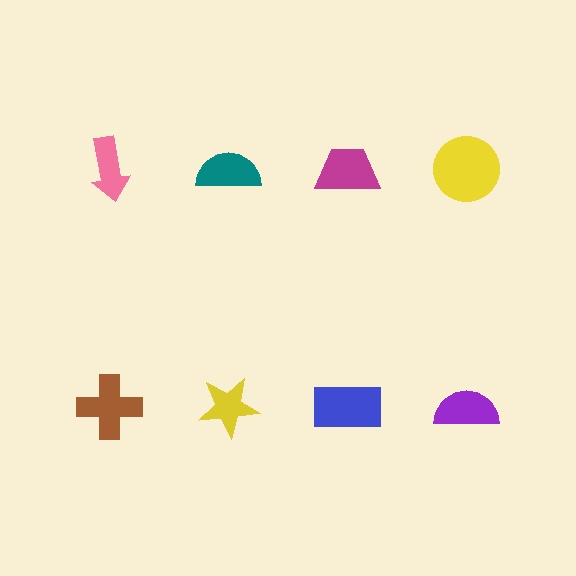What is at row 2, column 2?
A yellow star.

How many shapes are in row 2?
4 shapes.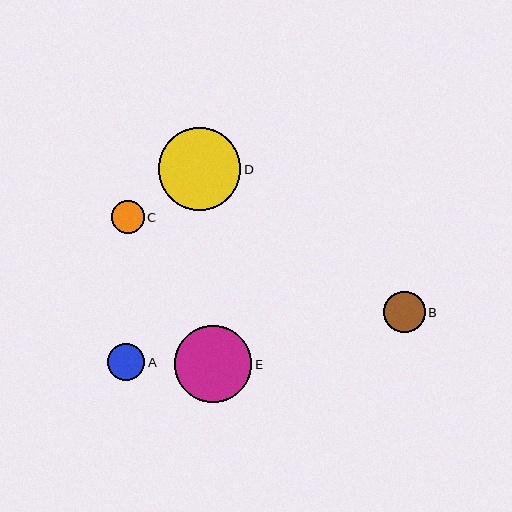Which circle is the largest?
Circle D is the largest with a size of approximately 83 pixels.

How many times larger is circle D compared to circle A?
Circle D is approximately 2.2 times the size of circle A.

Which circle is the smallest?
Circle C is the smallest with a size of approximately 33 pixels.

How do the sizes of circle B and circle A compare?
Circle B and circle A are approximately the same size.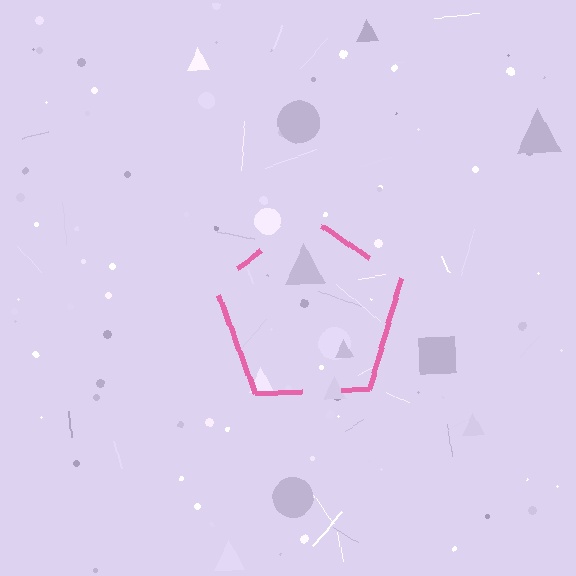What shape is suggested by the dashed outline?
The dashed outline suggests a pentagon.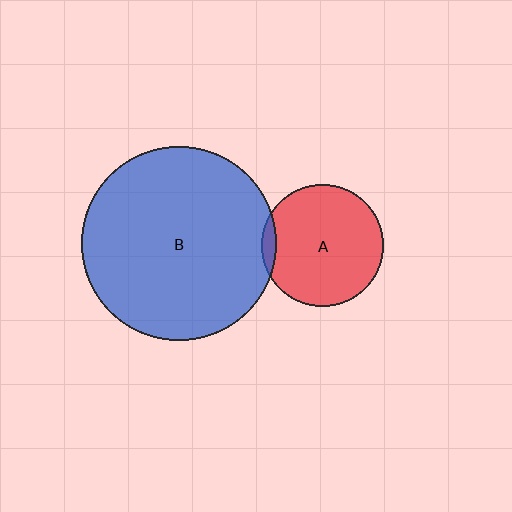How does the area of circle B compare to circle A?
Approximately 2.5 times.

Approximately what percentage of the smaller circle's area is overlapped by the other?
Approximately 5%.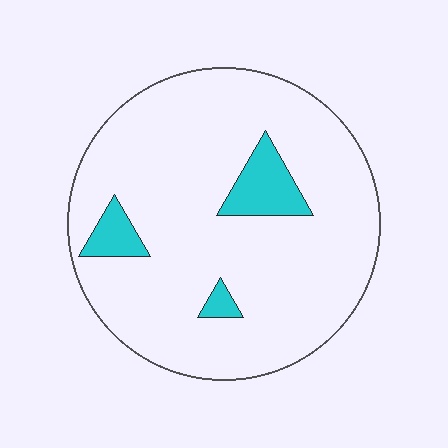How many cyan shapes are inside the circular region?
3.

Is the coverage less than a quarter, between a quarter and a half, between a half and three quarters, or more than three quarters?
Less than a quarter.